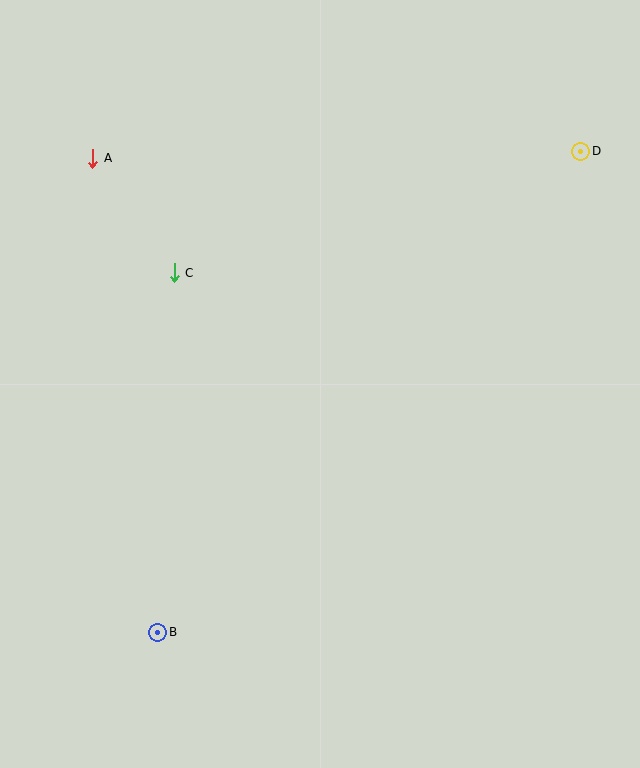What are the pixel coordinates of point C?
Point C is at (174, 273).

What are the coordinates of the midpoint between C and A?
The midpoint between C and A is at (134, 216).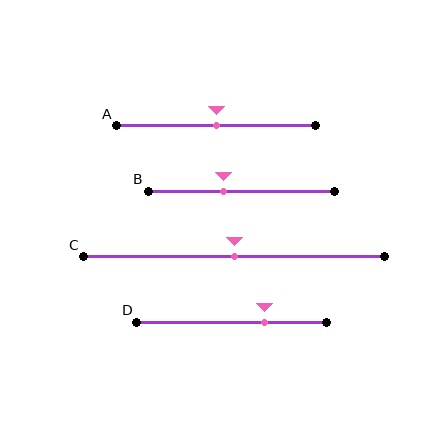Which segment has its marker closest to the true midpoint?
Segment A has its marker closest to the true midpoint.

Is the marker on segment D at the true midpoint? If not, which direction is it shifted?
No, the marker on segment D is shifted to the right by about 17% of the segment length.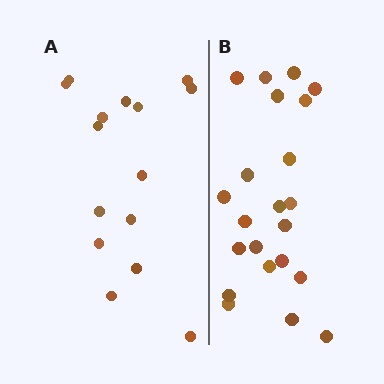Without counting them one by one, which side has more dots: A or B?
Region B (the right region) has more dots.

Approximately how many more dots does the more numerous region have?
Region B has roughly 8 or so more dots than region A.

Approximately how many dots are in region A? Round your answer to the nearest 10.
About 20 dots. (The exact count is 15, which rounds to 20.)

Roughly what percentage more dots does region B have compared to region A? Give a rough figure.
About 45% more.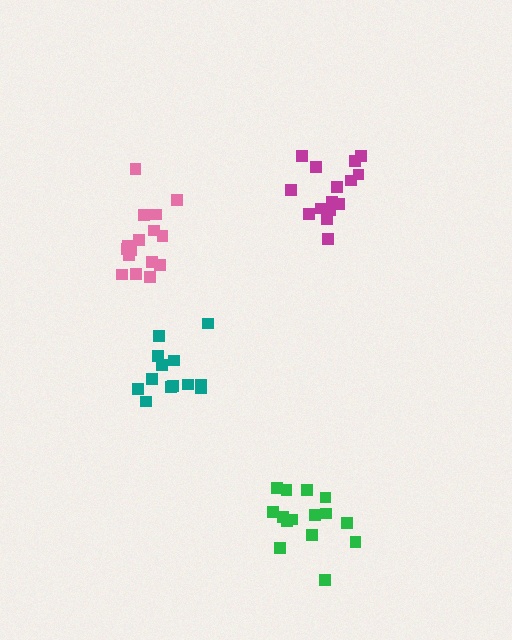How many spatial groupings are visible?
There are 4 spatial groupings.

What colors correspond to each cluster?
The clusters are colored: pink, green, teal, magenta.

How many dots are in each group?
Group 1: 16 dots, Group 2: 15 dots, Group 3: 13 dots, Group 4: 15 dots (59 total).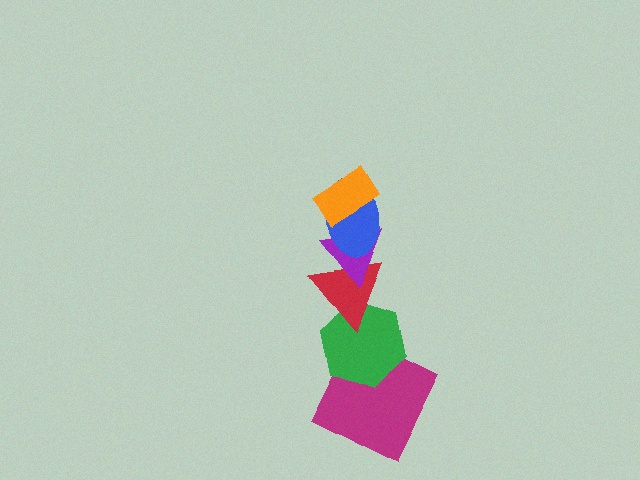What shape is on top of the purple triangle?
The blue ellipse is on top of the purple triangle.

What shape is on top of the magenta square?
The green hexagon is on top of the magenta square.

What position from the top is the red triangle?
The red triangle is 4th from the top.